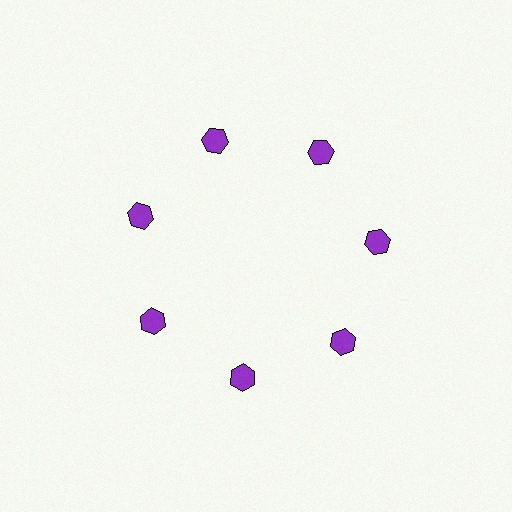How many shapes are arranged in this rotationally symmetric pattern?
There are 7 shapes, arranged in 7 groups of 1.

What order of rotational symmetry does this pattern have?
This pattern has 7-fold rotational symmetry.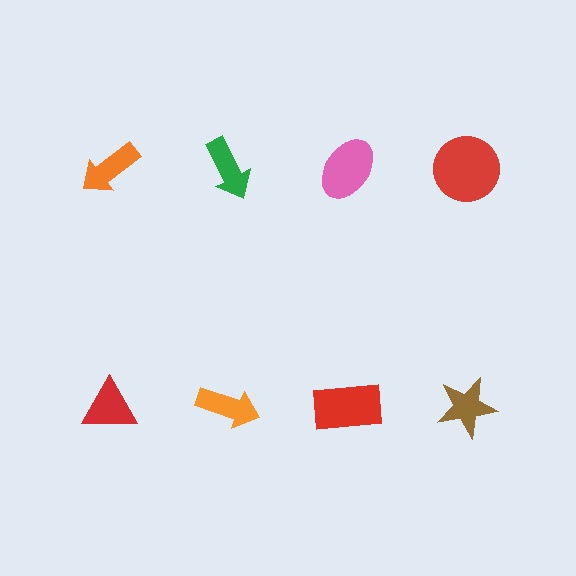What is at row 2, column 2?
An orange arrow.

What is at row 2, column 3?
A red rectangle.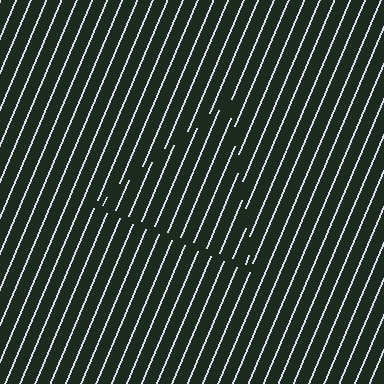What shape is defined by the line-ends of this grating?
An illusory triangle. The interior of the shape contains the same grating, shifted by half a period — the contour is defined by the phase discontinuity where line-ends from the inner and outer gratings abut.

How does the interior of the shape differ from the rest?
The interior of the shape contains the same grating, shifted by half a period — the contour is defined by the phase discontinuity where line-ends from the inner and outer gratings abut.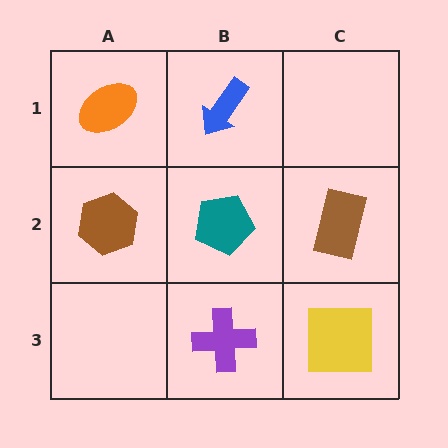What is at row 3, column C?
A yellow square.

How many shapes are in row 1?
2 shapes.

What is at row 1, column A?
An orange ellipse.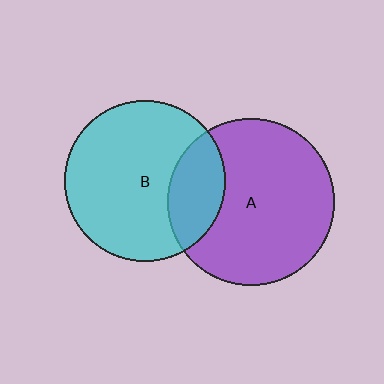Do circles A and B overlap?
Yes.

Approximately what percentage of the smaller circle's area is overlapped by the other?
Approximately 25%.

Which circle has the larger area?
Circle A (purple).